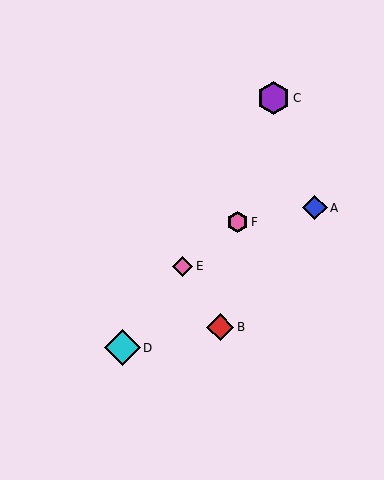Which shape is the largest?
The cyan diamond (labeled D) is the largest.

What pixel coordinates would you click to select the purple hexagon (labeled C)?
Click at (274, 98) to select the purple hexagon C.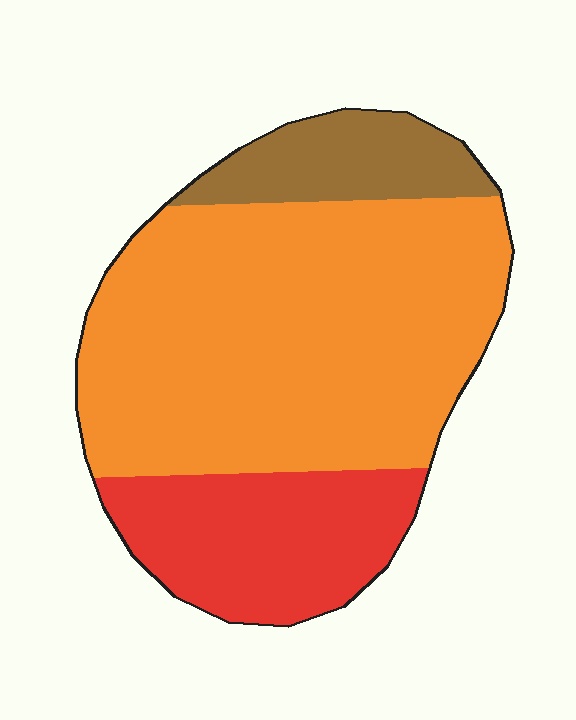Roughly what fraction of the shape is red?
Red takes up between a sixth and a third of the shape.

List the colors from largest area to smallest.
From largest to smallest: orange, red, brown.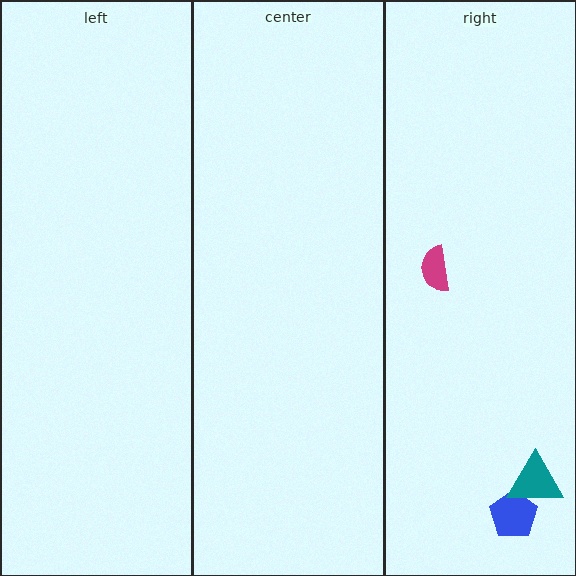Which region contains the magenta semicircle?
The right region.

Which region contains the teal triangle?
The right region.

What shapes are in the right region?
The blue pentagon, the magenta semicircle, the teal triangle.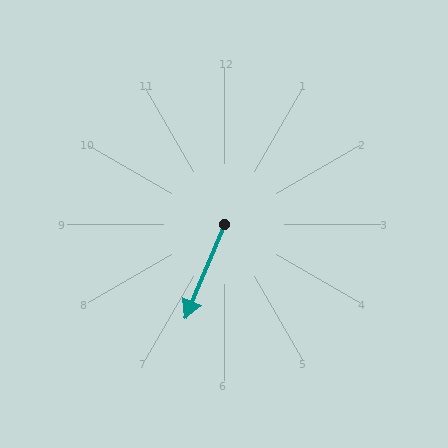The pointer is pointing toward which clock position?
Roughly 7 o'clock.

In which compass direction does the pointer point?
Southwest.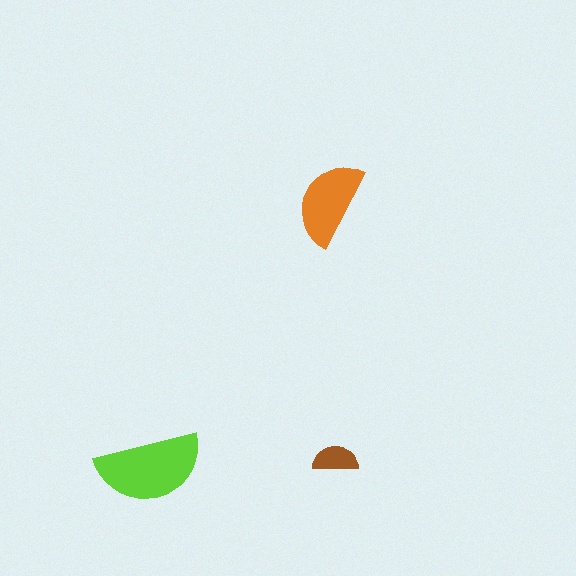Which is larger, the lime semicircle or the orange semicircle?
The lime one.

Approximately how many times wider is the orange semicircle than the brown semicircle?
About 2 times wider.